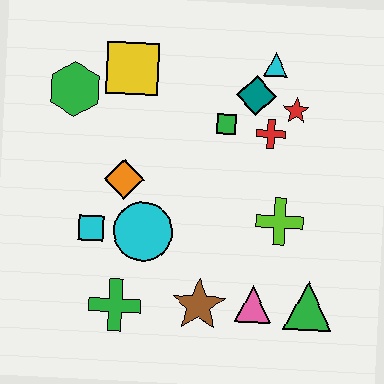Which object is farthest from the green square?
The green cross is farthest from the green square.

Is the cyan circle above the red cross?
No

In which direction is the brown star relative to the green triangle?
The brown star is to the left of the green triangle.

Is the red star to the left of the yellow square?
No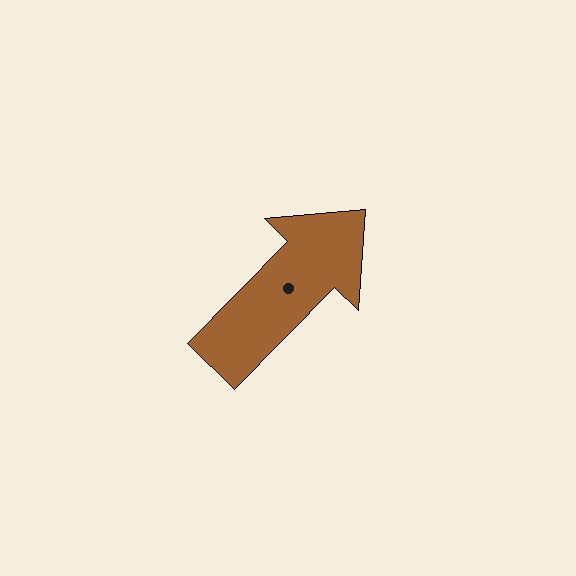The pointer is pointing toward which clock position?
Roughly 1 o'clock.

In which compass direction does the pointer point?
Northeast.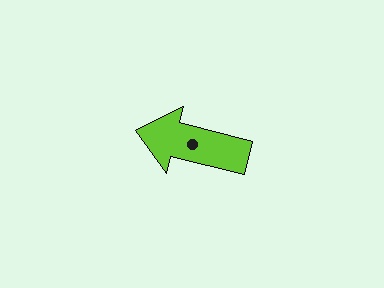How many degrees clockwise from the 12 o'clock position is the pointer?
Approximately 284 degrees.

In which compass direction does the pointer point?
West.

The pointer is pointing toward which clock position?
Roughly 9 o'clock.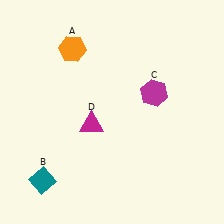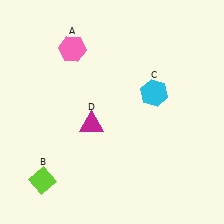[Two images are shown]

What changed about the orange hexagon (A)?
In Image 1, A is orange. In Image 2, it changed to pink.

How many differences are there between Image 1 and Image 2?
There are 3 differences between the two images.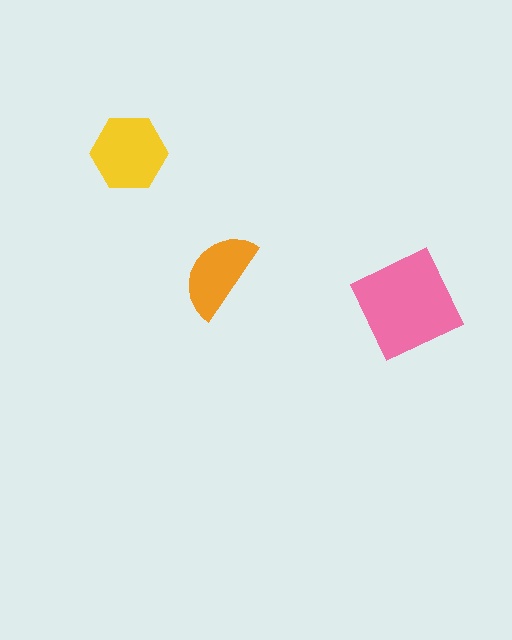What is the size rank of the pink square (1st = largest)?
1st.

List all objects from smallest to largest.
The orange semicircle, the yellow hexagon, the pink square.